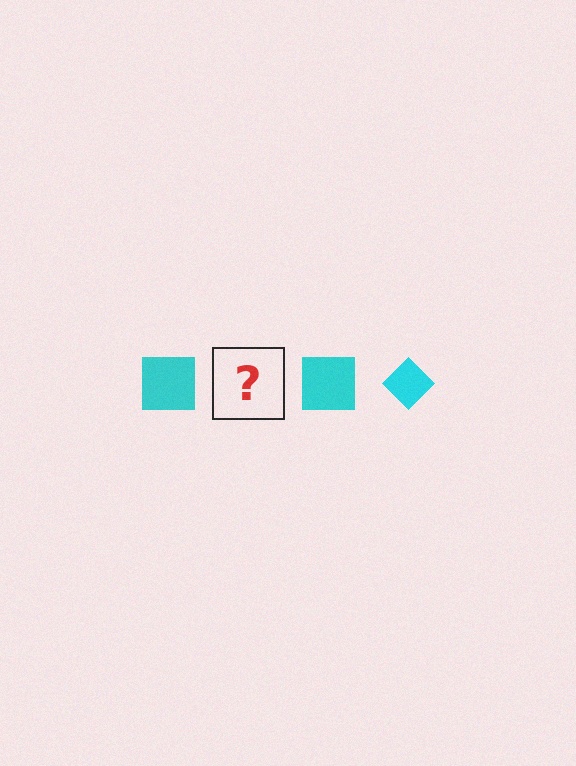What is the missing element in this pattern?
The missing element is a cyan diamond.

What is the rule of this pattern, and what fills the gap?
The rule is that the pattern cycles through square, diamond shapes in cyan. The gap should be filled with a cyan diamond.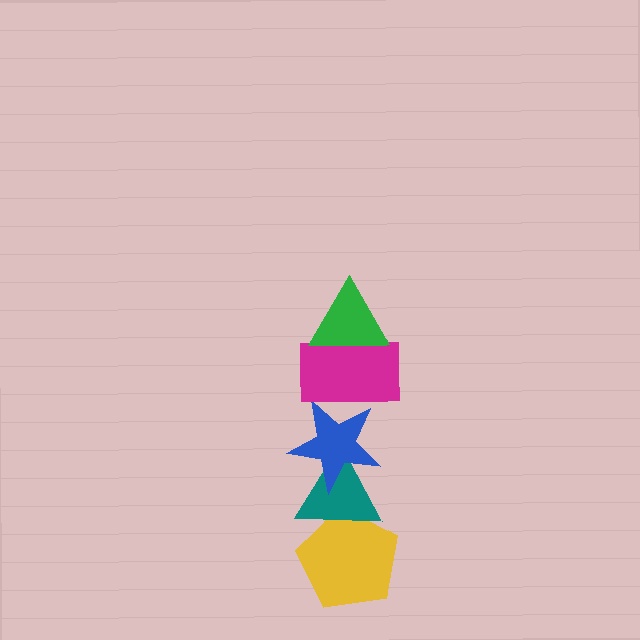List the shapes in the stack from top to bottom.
From top to bottom: the green triangle, the magenta rectangle, the blue star, the teal triangle, the yellow pentagon.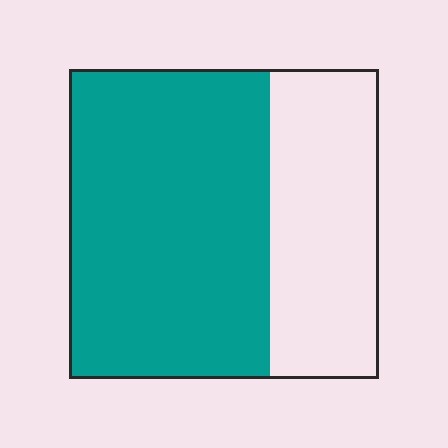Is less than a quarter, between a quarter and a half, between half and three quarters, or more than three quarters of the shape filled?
Between half and three quarters.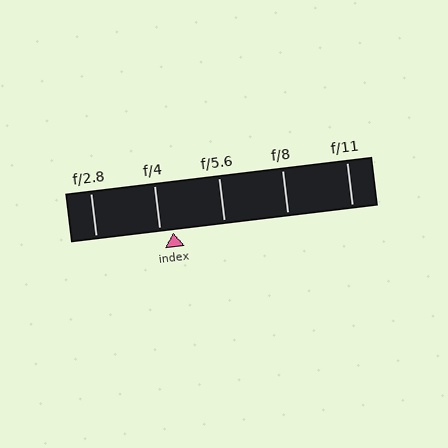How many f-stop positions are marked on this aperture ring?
There are 5 f-stop positions marked.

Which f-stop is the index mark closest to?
The index mark is closest to f/4.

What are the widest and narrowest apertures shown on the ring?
The widest aperture shown is f/2.8 and the narrowest is f/11.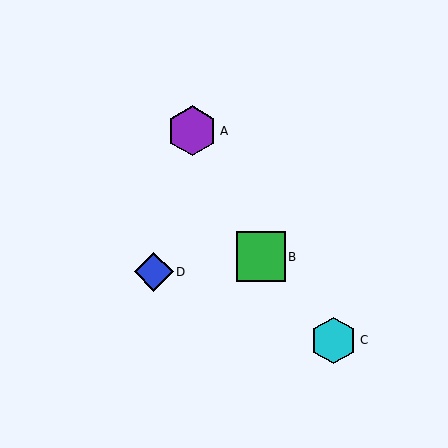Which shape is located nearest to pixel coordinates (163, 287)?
The blue diamond (labeled D) at (154, 272) is nearest to that location.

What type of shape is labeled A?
Shape A is a purple hexagon.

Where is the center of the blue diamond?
The center of the blue diamond is at (154, 272).